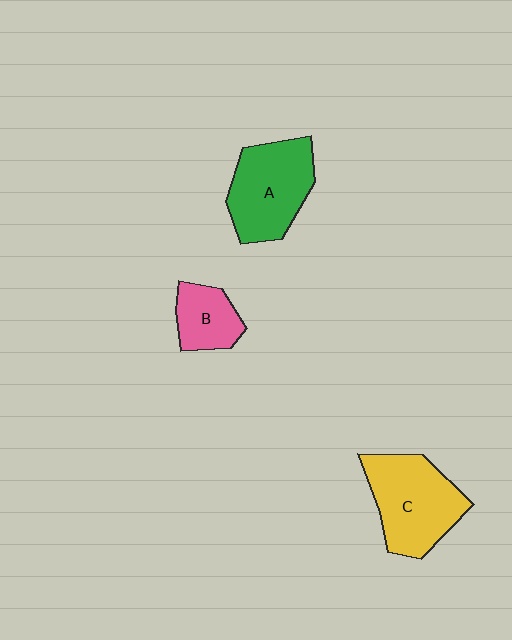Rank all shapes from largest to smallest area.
From largest to smallest: C (yellow), A (green), B (pink).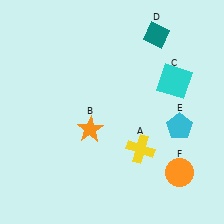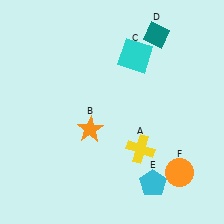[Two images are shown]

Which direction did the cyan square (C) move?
The cyan square (C) moved left.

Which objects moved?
The objects that moved are: the cyan square (C), the cyan pentagon (E).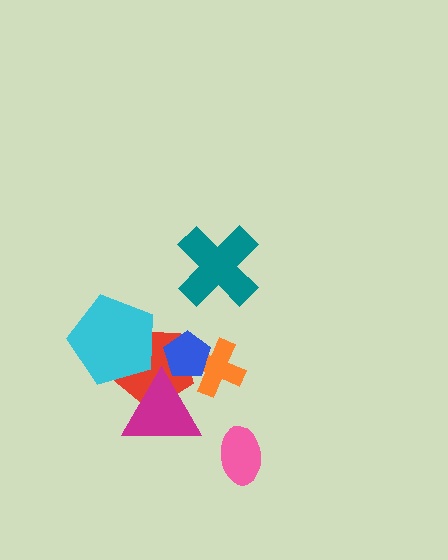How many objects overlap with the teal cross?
0 objects overlap with the teal cross.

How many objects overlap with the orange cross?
2 objects overlap with the orange cross.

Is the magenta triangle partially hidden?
No, no other shape covers it.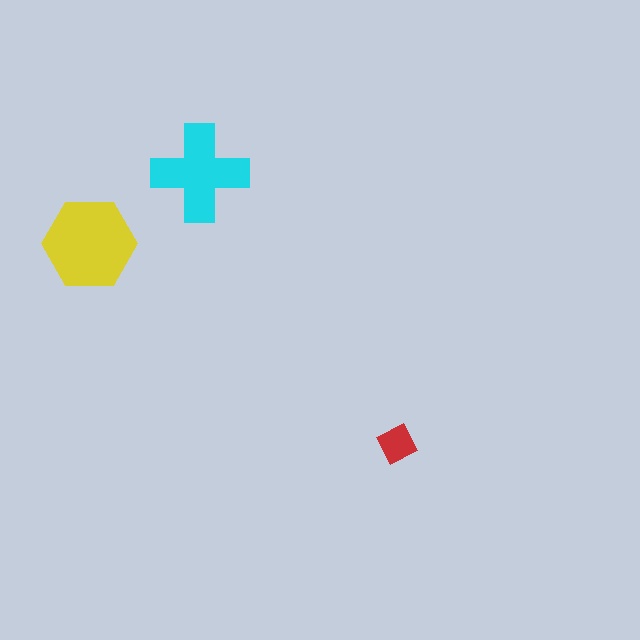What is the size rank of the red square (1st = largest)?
3rd.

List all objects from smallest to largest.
The red square, the cyan cross, the yellow hexagon.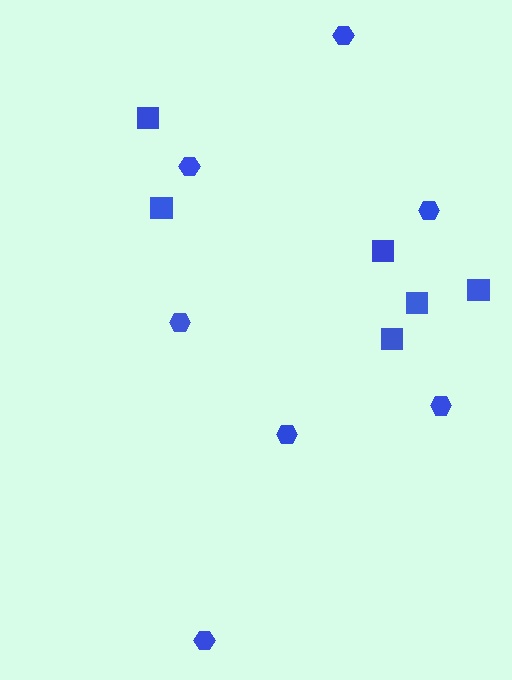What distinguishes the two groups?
There are 2 groups: one group of squares (6) and one group of hexagons (7).